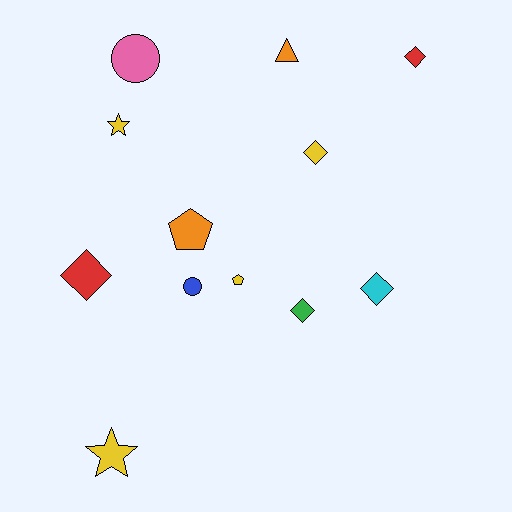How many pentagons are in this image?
There are 2 pentagons.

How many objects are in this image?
There are 12 objects.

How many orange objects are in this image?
There are 2 orange objects.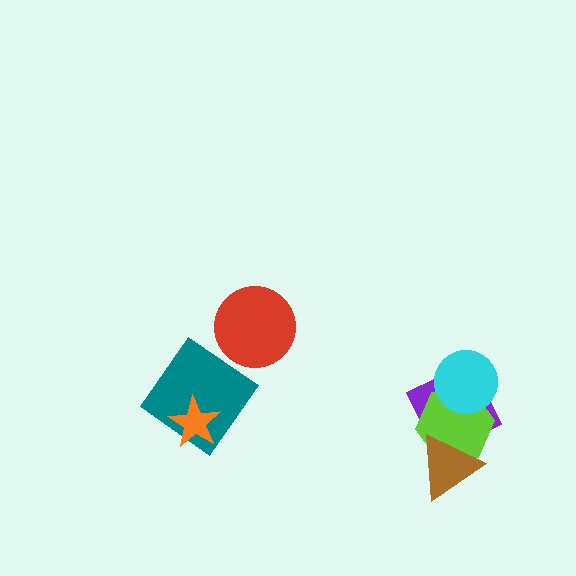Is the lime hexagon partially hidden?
Yes, it is partially covered by another shape.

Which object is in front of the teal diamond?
The orange star is in front of the teal diamond.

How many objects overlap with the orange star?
1 object overlaps with the orange star.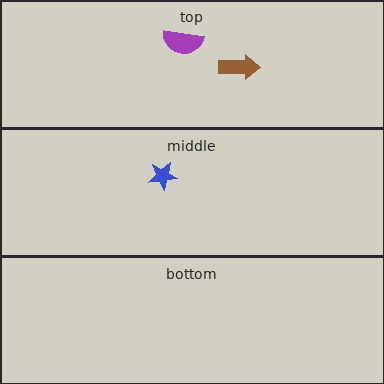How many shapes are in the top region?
2.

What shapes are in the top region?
The purple semicircle, the brown arrow.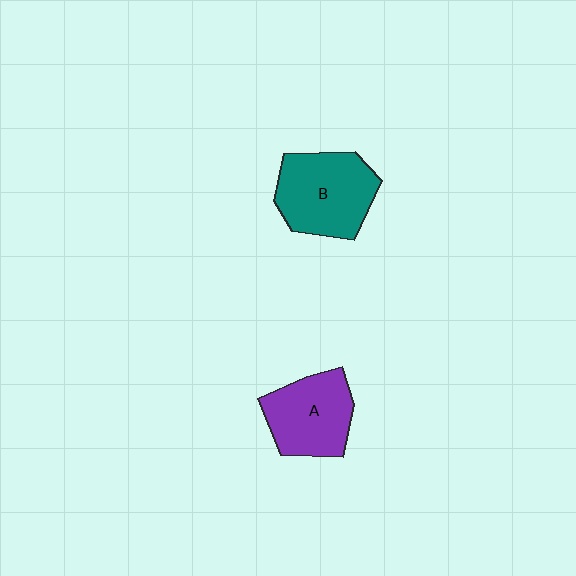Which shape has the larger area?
Shape B (teal).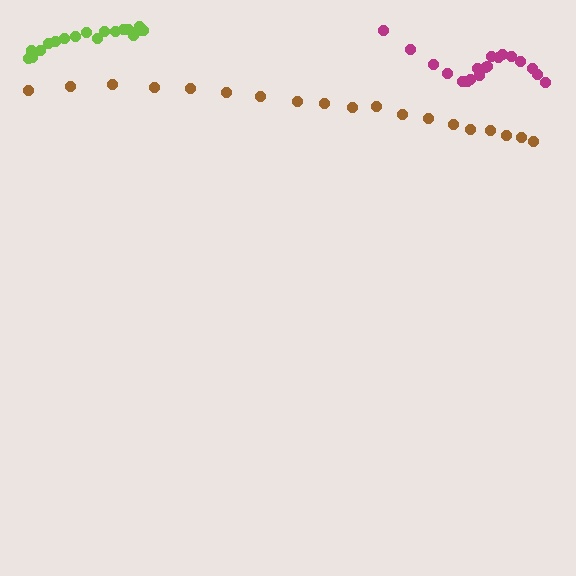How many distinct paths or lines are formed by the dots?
There are 3 distinct paths.